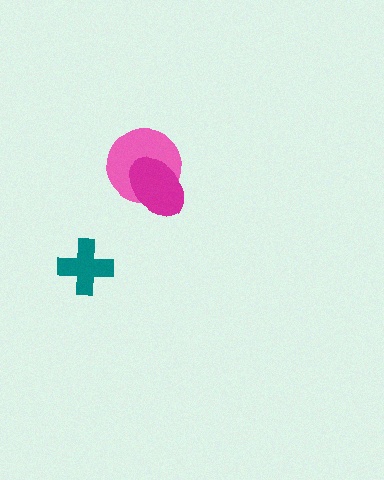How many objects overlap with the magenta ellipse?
1 object overlaps with the magenta ellipse.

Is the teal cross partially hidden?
No, no other shape covers it.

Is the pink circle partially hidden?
Yes, it is partially covered by another shape.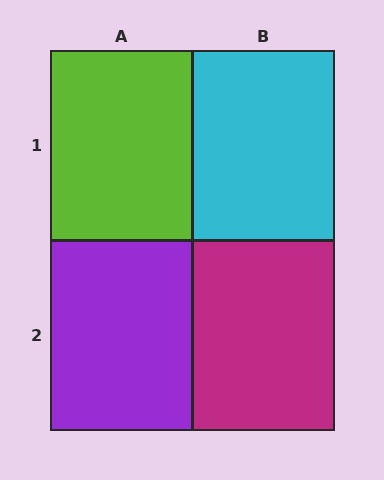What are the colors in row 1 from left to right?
Lime, cyan.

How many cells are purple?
1 cell is purple.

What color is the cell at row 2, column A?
Purple.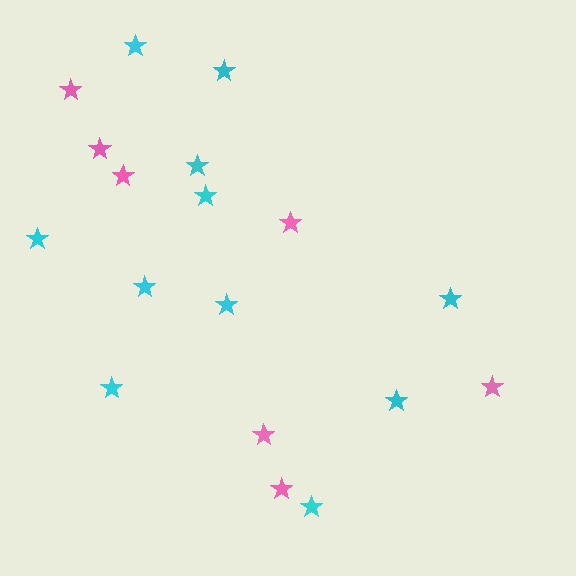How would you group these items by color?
There are 2 groups: one group of cyan stars (11) and one group of pink stars (7).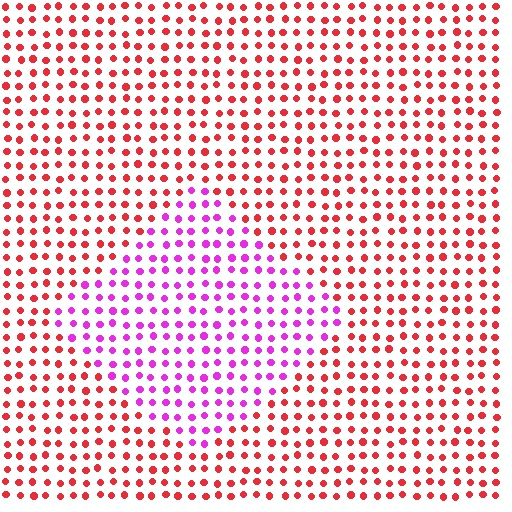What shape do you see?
I see a diamond.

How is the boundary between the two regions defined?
The boundary is defined purely by a slight shift in hue (about 55 degrees). Spacing, size, and orientation are identical on both sides.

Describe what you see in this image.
The image is filled with small red elements in a uniform arrangement. A diamond-shaped region is visible where the elements are tinted to a slightly different hue, forming a subtle color boundary.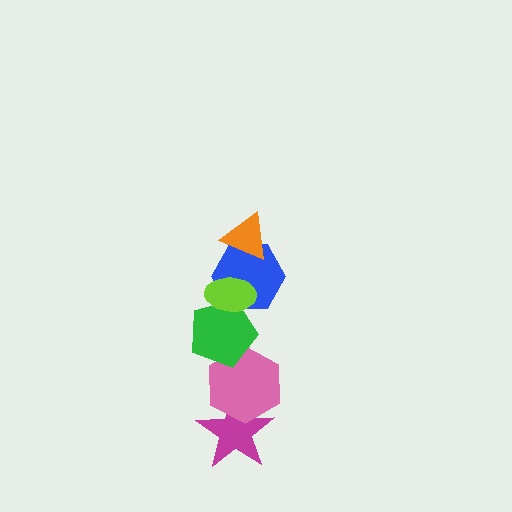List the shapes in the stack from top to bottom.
From top to bottom: the orange triangle, the lime ellipse, the blue hexagon, the green pentagon, the pink hexagon, the magenta star.